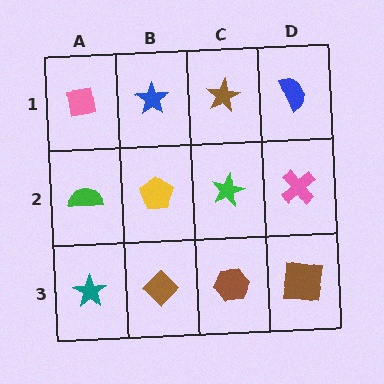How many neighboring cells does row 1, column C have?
3.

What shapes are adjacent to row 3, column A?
A green semicircle (row 2, column A), a brown diamond (row 3, column B).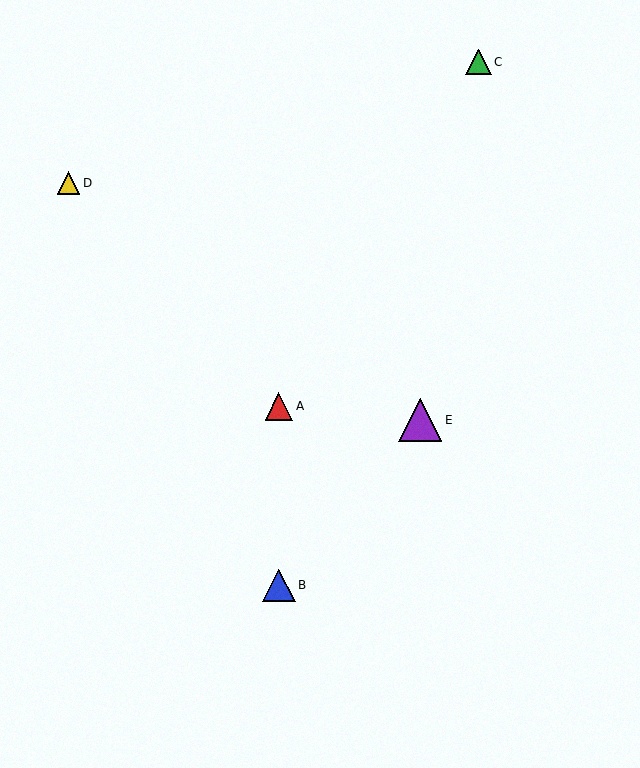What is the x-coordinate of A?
Object A is at x≈279.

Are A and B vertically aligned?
Yes, both are at x≈279.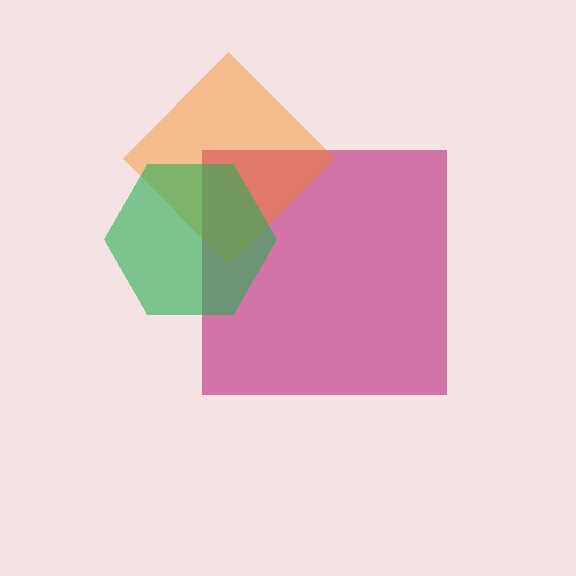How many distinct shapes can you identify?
There are 3 distinct shapes: a magenta square, an orange diamond, a green hexagon.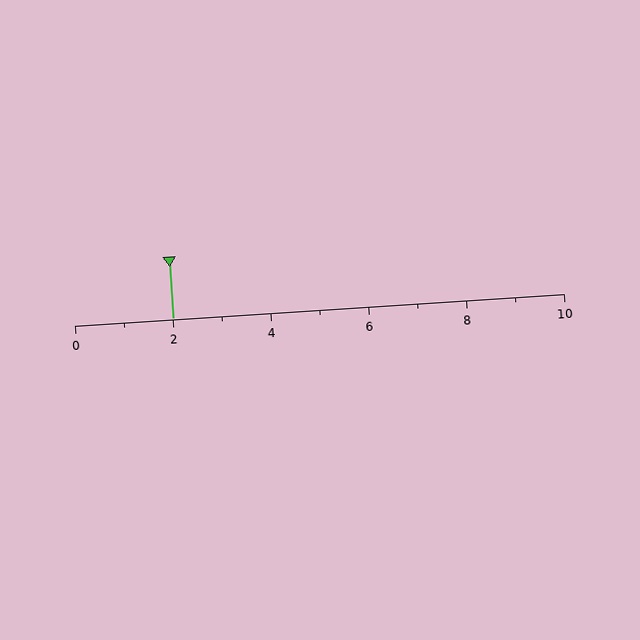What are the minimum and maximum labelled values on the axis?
The axis runs from 0 to 10.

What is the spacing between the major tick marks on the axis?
The major ticks are spaced 2 apart.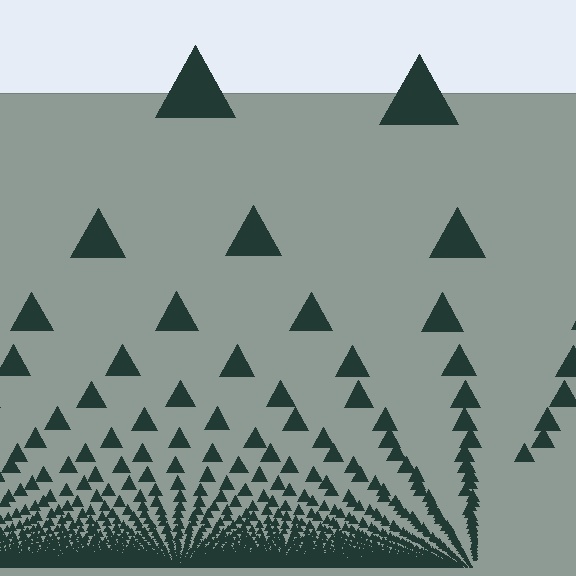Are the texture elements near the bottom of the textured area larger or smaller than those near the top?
Smaller. The gradient is inverted — elements near the bottom are smaller and denser.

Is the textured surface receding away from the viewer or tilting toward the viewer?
The surface appears to tilt toward the viewer. Texture elements get larger and sparser toward the top.